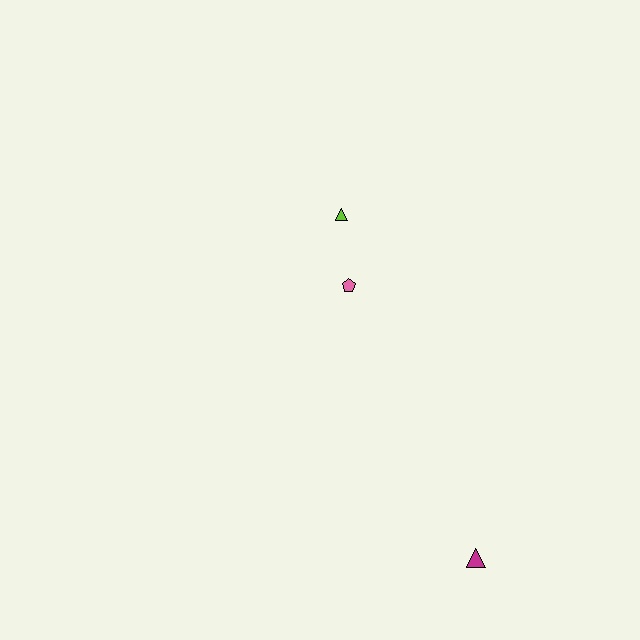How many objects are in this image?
There are 3 objects.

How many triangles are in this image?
There are 2 triangles.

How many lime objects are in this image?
There is 1 lime object.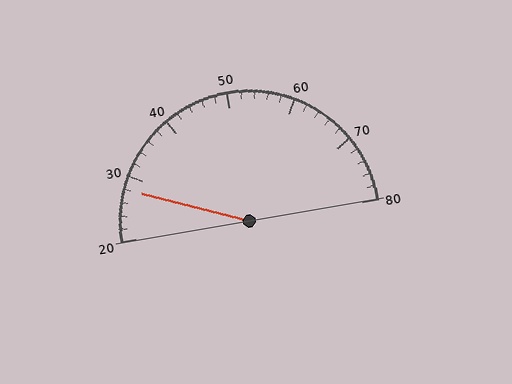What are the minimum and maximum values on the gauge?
The gauge ranges from 20 to 80.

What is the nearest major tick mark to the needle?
The nearest major tick mark is 30.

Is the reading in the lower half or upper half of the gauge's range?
The reading is in the lower half of the range (20 to 80).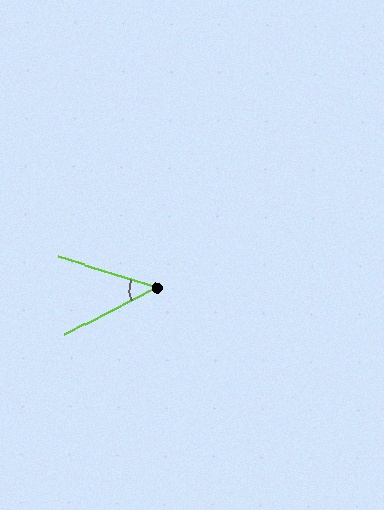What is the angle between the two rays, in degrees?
Approximately 45 degrees.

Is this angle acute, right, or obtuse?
It is acute.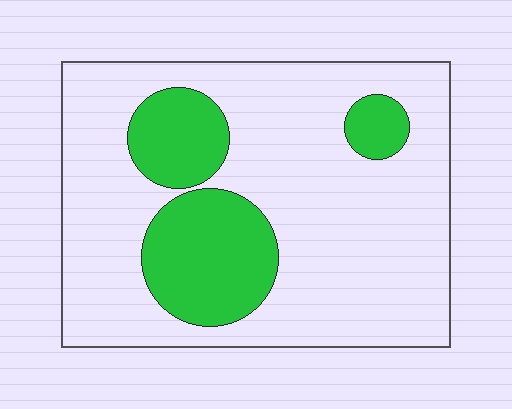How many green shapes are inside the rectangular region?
3.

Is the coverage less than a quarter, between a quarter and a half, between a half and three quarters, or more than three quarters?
Less than a quarter.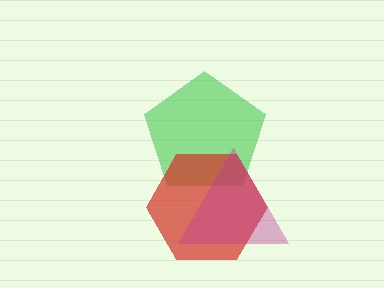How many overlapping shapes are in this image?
There are 3 overlapping shapes in the image.